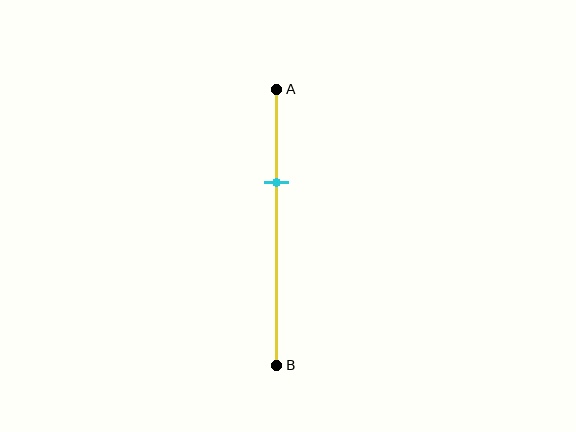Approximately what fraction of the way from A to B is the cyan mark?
The cyan mark is approximately 35% of the way from A to B.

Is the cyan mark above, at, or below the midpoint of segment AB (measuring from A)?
The cyan mark is above the midpoint of segment AB.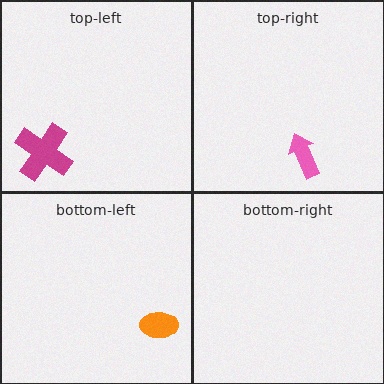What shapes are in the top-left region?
The magenta cross.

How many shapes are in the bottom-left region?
1.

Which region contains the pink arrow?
The top-right region.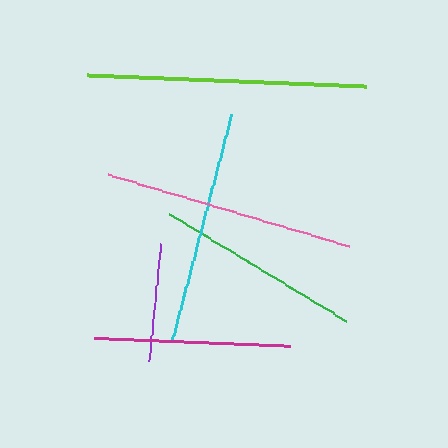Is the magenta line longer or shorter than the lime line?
The lime line is longer than the magenta line.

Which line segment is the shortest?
The purple line is the shortest at approximately 118 pixels.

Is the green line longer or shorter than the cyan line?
The cyan line is longer than the green line.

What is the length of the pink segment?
The pink segment is approximately 252 pixels long.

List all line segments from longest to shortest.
From longest to shortest: lime, pink, cyan, green, magenta, purple.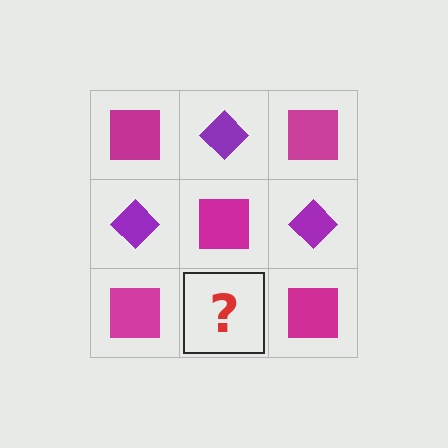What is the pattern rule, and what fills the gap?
The rule is that it alternates magenta square and purple diamond in a checkerboard pattern. The gap should be filled with a purple diamond.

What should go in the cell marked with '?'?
The missing cell should contain a purple diamond.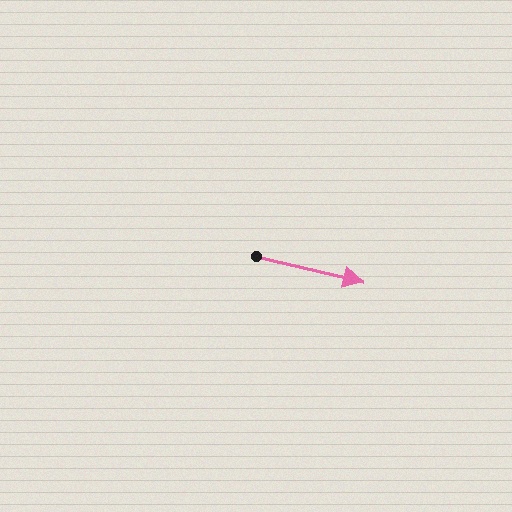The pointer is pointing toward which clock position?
Roughly 3 o'clock.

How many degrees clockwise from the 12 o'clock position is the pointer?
Approximately 103 degrees.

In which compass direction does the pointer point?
East.